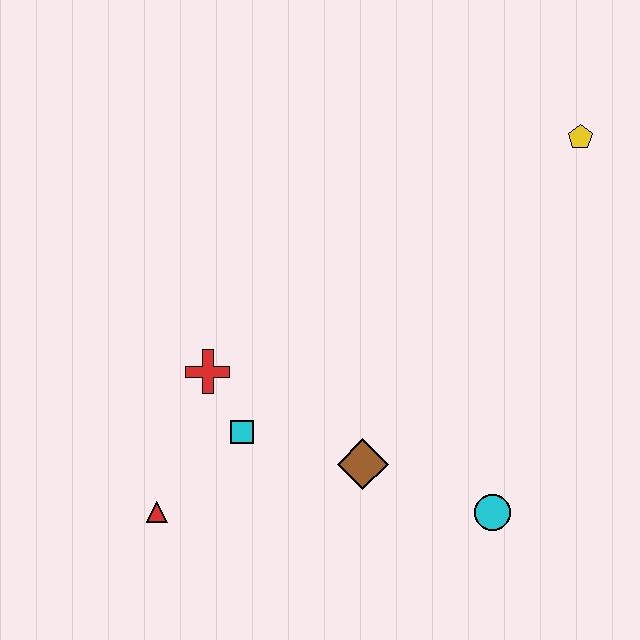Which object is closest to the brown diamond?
The cyan square is closest to the brown diamond.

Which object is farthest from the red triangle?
The yellow pentagon is farthest from the red triangle.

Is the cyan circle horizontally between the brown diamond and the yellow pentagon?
Yes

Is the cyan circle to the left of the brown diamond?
No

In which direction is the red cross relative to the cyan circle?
The red cross is to the left of the cyan circle.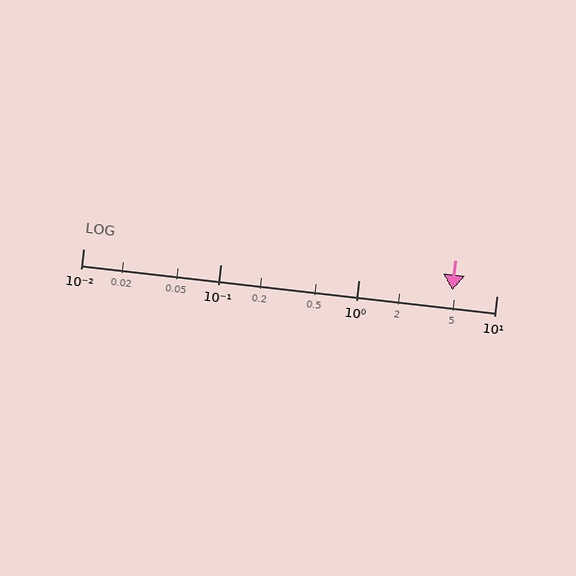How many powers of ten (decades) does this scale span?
The scale spans 3 decades, from 0.01 to 10.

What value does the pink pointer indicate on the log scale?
The pointer indicates approximately 4.8.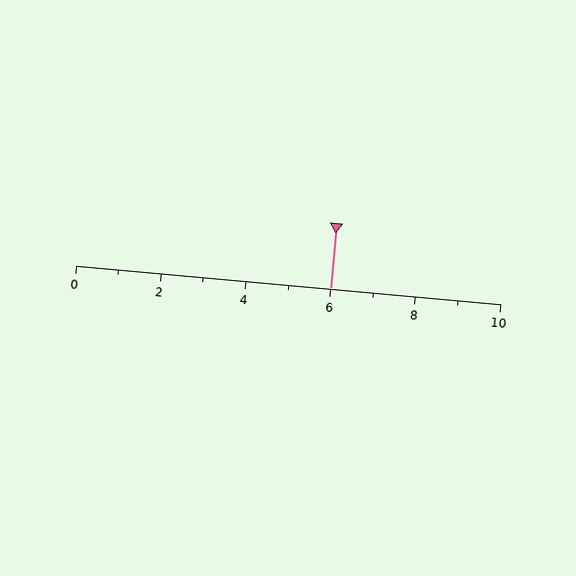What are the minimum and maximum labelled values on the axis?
The axis runs from 0 to 10.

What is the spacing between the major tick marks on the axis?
The major ticks are spaced 2 apart.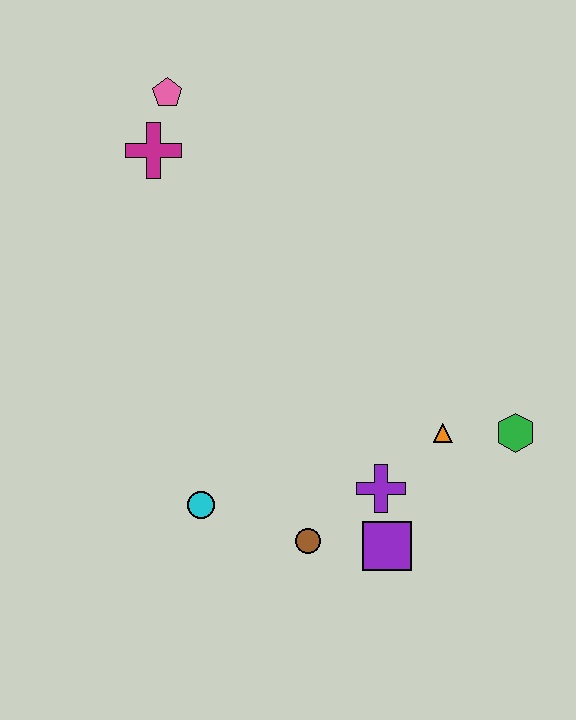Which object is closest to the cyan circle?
The brown circle is closest to the cyan circle.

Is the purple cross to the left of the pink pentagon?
No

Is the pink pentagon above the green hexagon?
Yes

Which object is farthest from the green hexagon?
The pink pentagon is farthest from the green hexagon.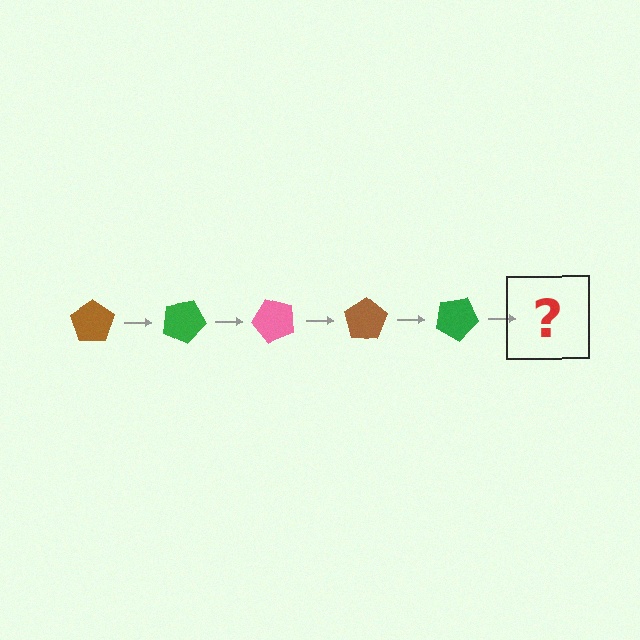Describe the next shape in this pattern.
It should be a pink pentagon, rotated 125 degrees from the start.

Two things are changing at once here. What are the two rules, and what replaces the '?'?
The two rules are that it rotates 25 degrees each step and the color cycles through brown, green, and pink. The '?' should be a pink pentagon, rotated 125 degrees from the start.